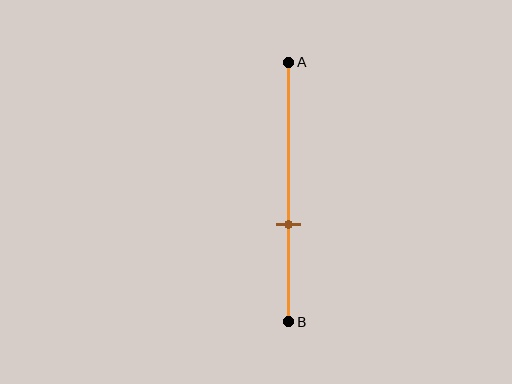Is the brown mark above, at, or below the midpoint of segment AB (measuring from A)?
The brown mark is below the midpoint of segment AB.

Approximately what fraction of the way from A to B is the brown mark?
The brown mark is approximately 60% of the way from A to B.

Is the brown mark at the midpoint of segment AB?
No, the mark is at about 60% from A, not at the 50% midpoint.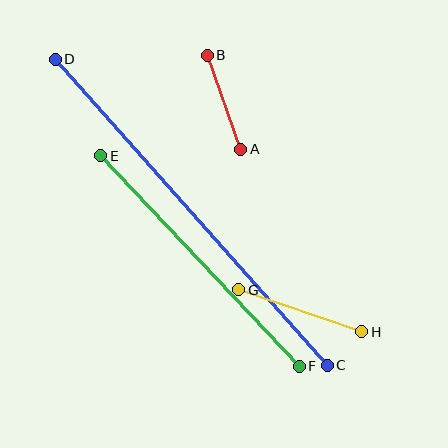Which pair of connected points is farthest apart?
Points C and D are farthest apart.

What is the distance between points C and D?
The distance is approximately 409 pixels.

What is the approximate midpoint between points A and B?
The midpoint is at approximately (224, 102) pixels.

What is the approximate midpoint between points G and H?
The midpoint is at approximately (300, 311) pixels.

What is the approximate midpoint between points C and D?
The midpoint is at approximately (191, 212) pixels.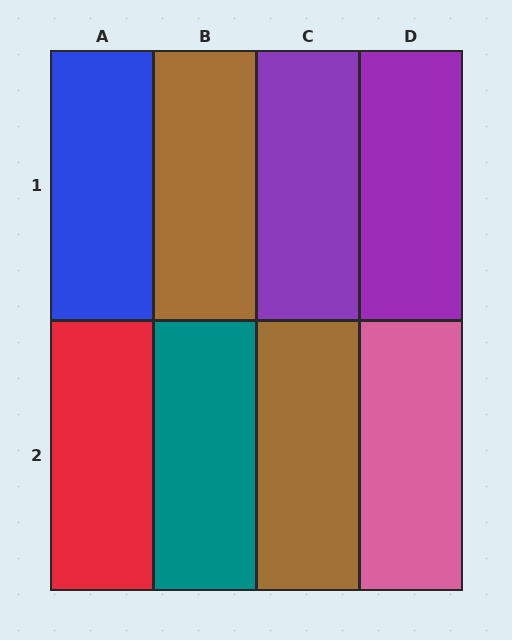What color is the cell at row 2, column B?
Teal.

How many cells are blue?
1 cell is blue.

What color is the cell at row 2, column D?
Pink.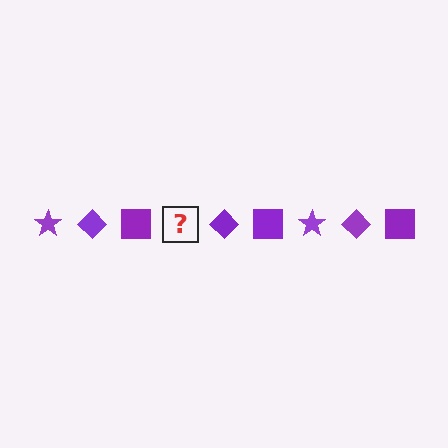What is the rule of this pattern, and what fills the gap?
The rule is that the pattern cycles through star, diamond, square shapes in purple. The gap should be filled with a purple star.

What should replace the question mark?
The question mark should be replaced with a purple star.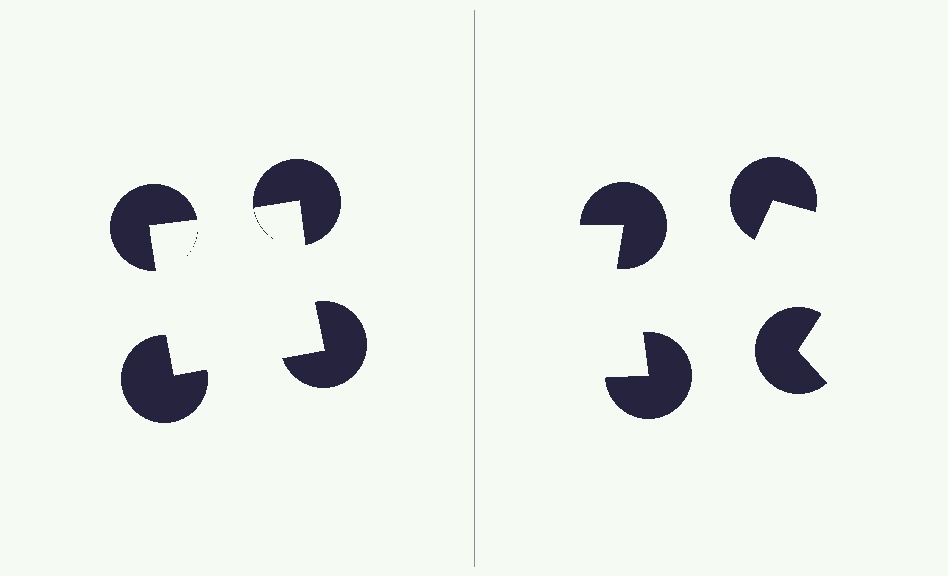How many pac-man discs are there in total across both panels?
8 — 4 on each side.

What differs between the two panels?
The pac-man discs are positioned identically on both sides; only the wedge orientations differ. On the left they align to a square; on the right they are misaligned.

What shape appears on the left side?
An illusory square.